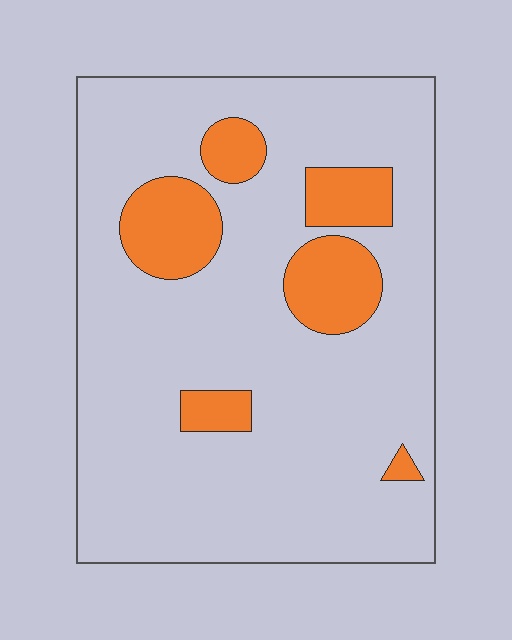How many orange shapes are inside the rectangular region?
6.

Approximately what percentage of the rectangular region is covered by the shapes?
Approximately 15%.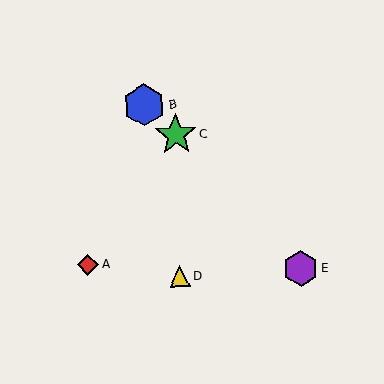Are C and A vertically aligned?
No, C is at x≈176 and A is at x≈88.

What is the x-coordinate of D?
Object D is at x≈180.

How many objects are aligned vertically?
2 objects (C, D) are aligned vertically.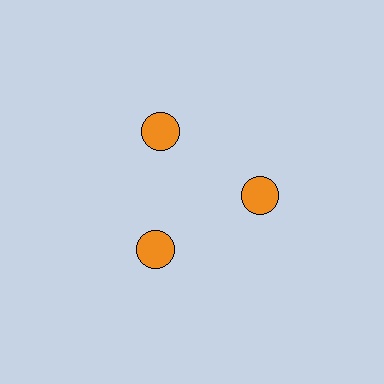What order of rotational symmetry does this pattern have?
This pattern has 3-fold rotational symmetry.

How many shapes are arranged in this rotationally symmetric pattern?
There are 3 shapes, arranged in 3 groups of 1.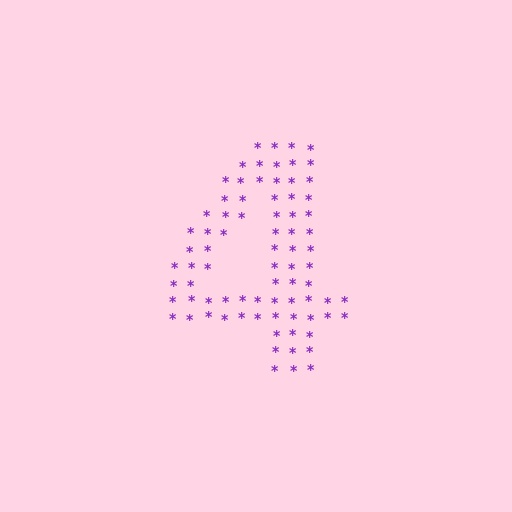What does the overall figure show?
The overall figure shows the digit 4.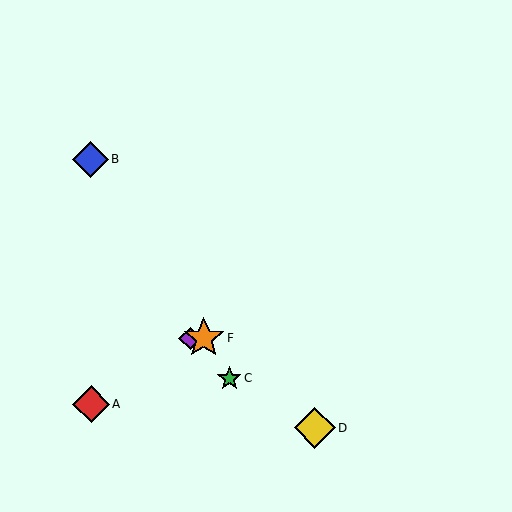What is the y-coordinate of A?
Object A is at y≈404.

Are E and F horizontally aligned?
Yes, both are at y≈338.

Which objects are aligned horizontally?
Objects E, F are aligned horizontally.